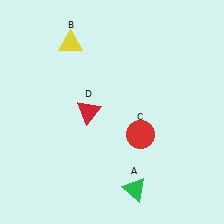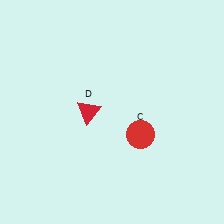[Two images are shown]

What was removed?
The green triangle (A), the yellow triangle (B) were removed in Image 2.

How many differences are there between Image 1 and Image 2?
There are 2 differences between the two images.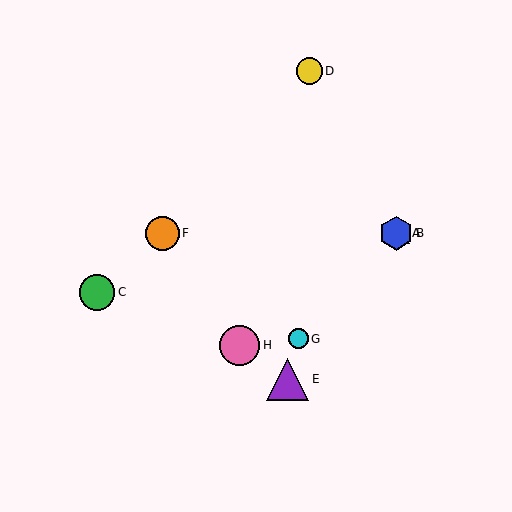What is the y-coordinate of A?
Object A is at y≈233.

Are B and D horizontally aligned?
No, B is at y≈233 and D is at y≈71.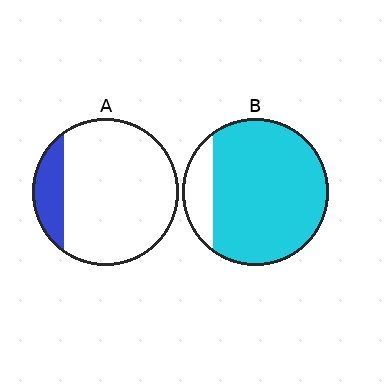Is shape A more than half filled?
No.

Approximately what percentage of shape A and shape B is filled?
A is approximately 15% and B is approximately 85%.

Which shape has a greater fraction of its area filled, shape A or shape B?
Shape B.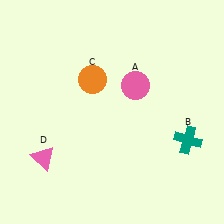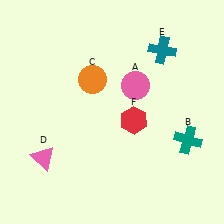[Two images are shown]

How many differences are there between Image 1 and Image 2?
There are 2 differences between the two images.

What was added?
A teal cross (E), a red hexagon (F) were added in Image 2.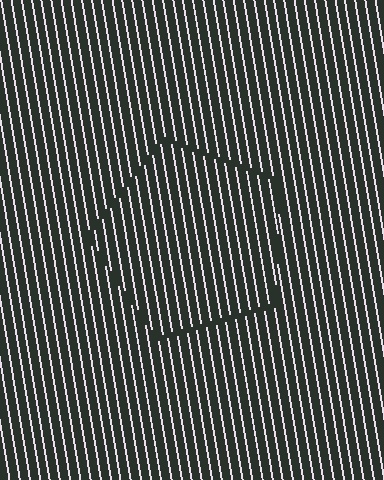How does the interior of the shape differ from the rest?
The interior of the shape contains the same grating, shifted by half a period — the contour is defined by the phase discontinuity where line-ends from the inner and outer gratings abut.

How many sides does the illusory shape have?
5 sides — the line-ends trace a pentagon.